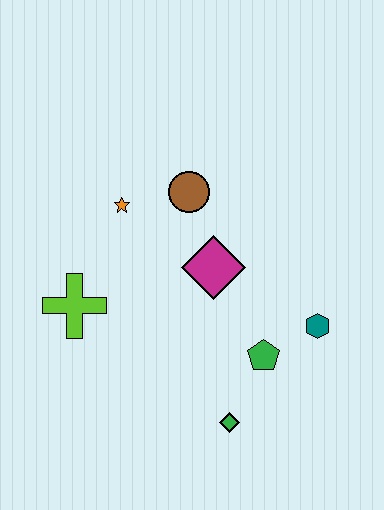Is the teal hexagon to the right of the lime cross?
Yes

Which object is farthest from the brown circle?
The green diamond is farthest from the brown circle.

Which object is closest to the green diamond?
The green pentagon is closest to the green diamond.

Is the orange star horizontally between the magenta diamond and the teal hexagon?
No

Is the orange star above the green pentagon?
Yes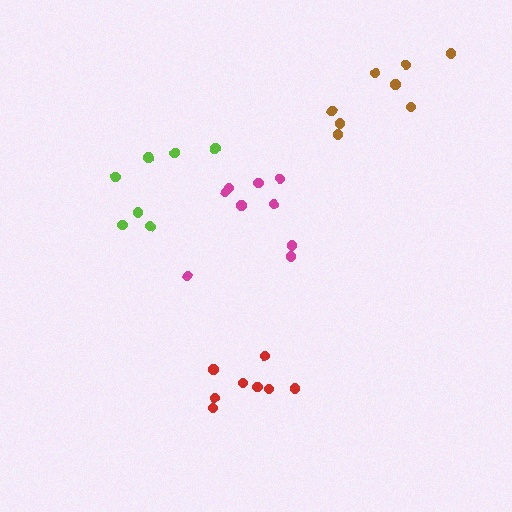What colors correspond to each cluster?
The clusters are colored: red, magenta, lime, brown.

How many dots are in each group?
Group 1: 8 dots, Group 2: 9 dots, Group 3: 7 dots, Group 4: 8 dots (32 total).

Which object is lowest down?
The red cluster is bottommost.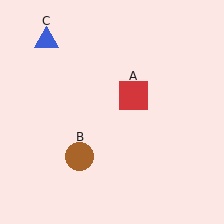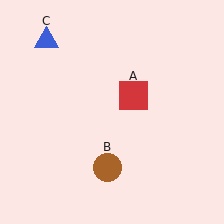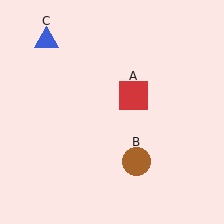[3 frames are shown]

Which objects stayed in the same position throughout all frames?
Red square (object A) and blue triangle (object C) remained stationary.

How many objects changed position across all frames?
1 object changed position: brown circle (object B).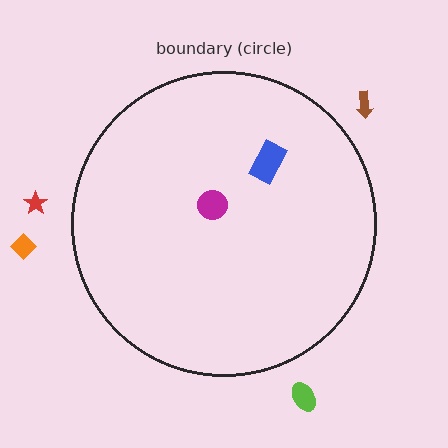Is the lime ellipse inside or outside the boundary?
Outside.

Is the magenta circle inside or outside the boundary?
Inside.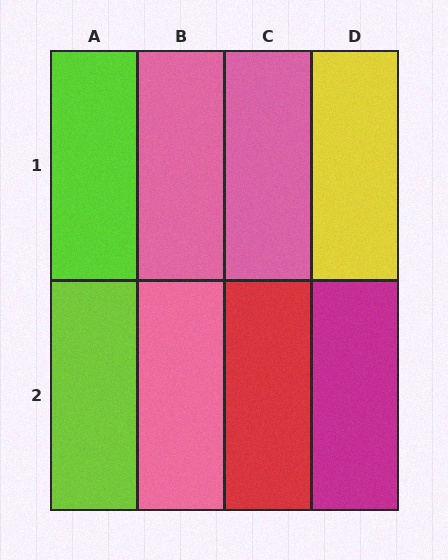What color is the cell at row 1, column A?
Lime.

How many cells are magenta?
1 cell is magenta.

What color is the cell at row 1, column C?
Pink.